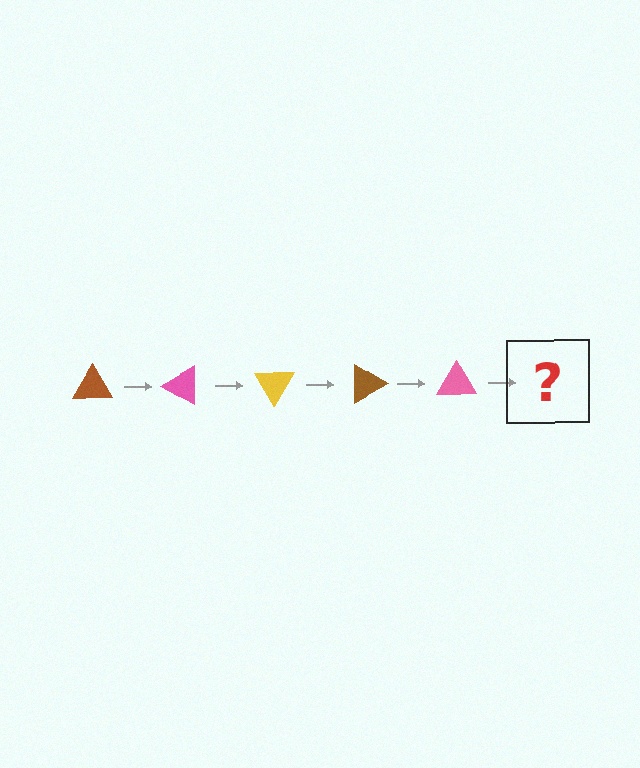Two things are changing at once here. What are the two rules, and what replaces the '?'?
The two rules are that it rotates 30 degrees each step and the color cycles through brown, pink, and yellow. The '?' should be a yellow triangle, rotated 150 degrees from the start.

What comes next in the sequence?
The next element should be a yellow triangle, rotated 150 degrees from the start.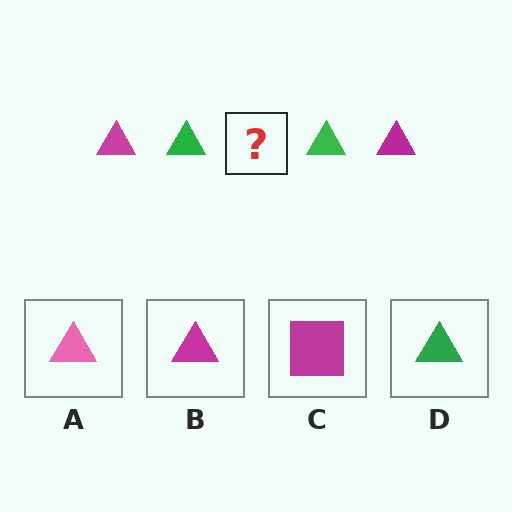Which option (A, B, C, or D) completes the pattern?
B.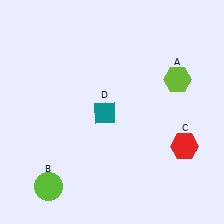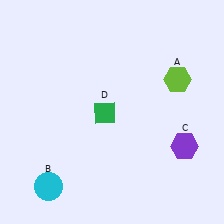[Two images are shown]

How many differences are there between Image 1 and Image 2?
There are 3 differences between the two images.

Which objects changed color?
B changed from lime to cyan. C changed from red to purple. D changed from teal to green.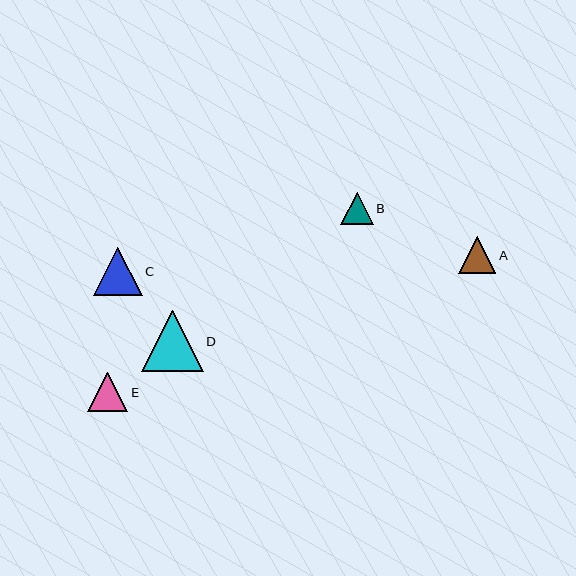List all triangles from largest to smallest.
From largest to smallest: D, C, E, A, B.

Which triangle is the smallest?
Triangle B is the smallest with a size of approximately 33 pixels.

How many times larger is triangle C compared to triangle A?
Triangle C is approximately 1.3 times the size of triangle A.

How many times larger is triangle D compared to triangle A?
Triangle D is approximately 1.7 times the size of triangle A.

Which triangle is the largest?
Triangle D is the largest with a size of approximately 61 pixels.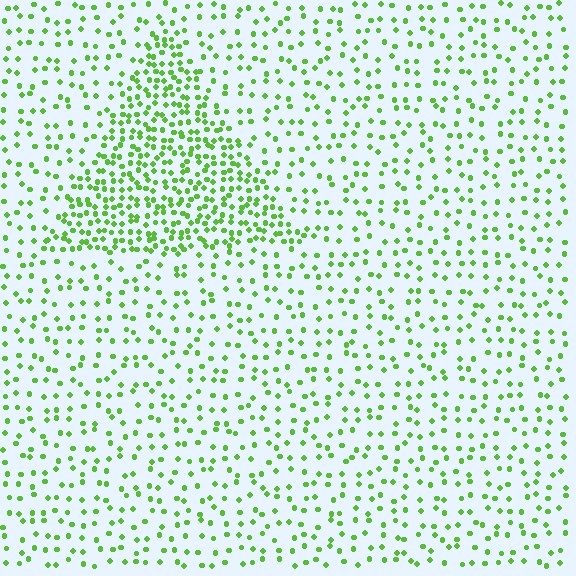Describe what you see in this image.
The image contains small lime elements arranged at two different densities. A triangle-shaped region is visible where the elements are more densely packed than the surrounding area.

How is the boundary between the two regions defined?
The boundary is defined by a change in element density (approximately 2.4x ratio). All elements are the same color, size, and shape.